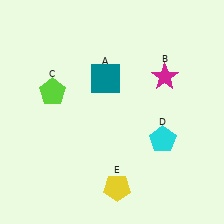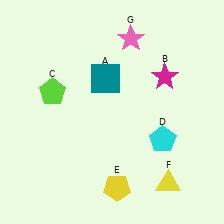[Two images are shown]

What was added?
A yellow triangle (F), a pink star (G) were added in Image 2.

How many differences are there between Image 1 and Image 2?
There are 2 differences between the two images.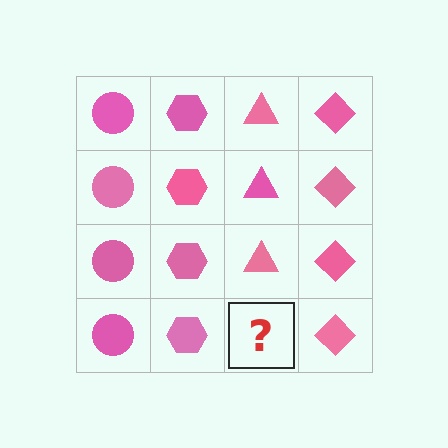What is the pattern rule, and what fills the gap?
The rule is that each column has a consistent shape. The gap should be filled with a pink triangle.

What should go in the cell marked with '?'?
The missing cell should contain a pink triangle.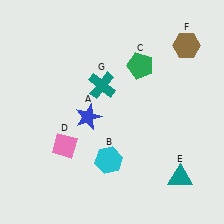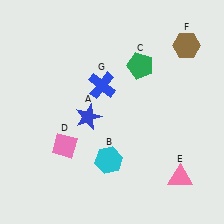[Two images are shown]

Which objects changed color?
E changed from teal to pink. G changed from teal to blue.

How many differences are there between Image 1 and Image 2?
There are 2 differences between the two images.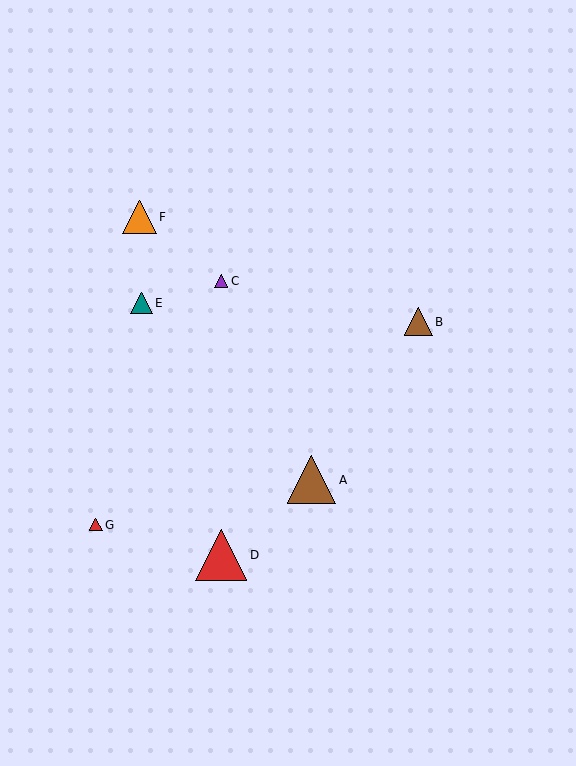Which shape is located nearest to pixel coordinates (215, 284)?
The purple triangle (labeled C) at (221, 281) is nearest to that location.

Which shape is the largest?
The red triangle (labeled D) is the largest.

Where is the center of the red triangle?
The center of the red triangle is at (221, 555).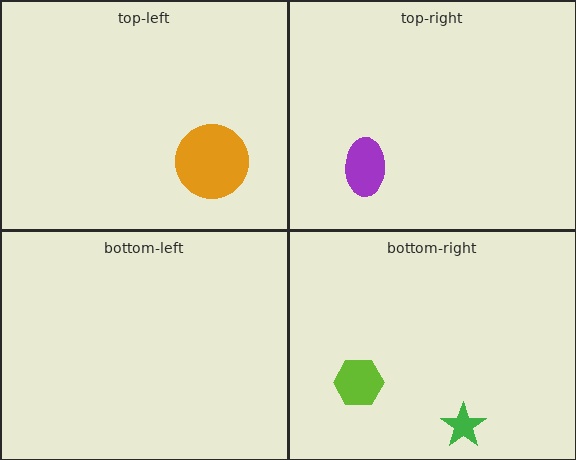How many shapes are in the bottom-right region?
2.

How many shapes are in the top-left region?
1.